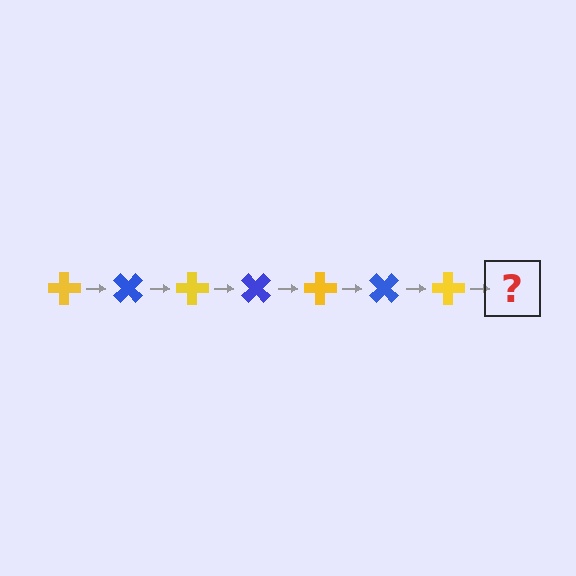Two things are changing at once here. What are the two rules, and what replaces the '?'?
The two rules are that it rotates 45 degrees each step and the color cycles through yellow and blue. The '?' should be a blue cross, rotated 315 degrees from the start.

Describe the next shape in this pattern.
It should be a blue cross, rotated 315 degrees from the start.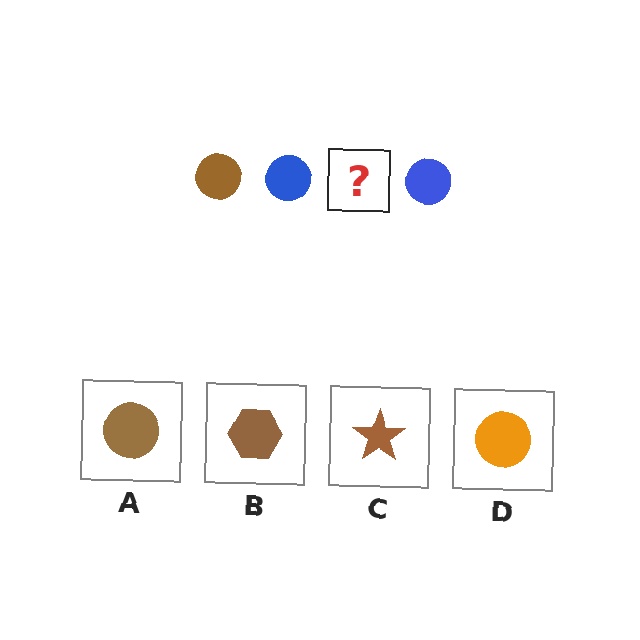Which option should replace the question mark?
Option A.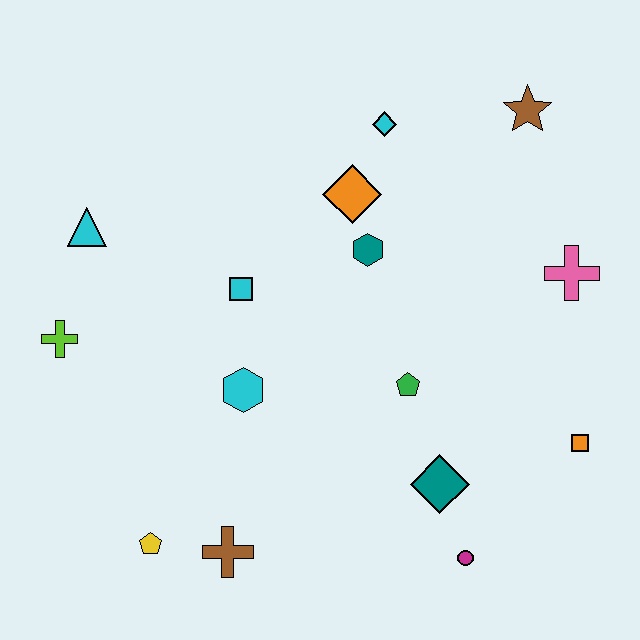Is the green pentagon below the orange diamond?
Yes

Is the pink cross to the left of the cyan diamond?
No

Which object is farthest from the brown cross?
The brown star is farthest from the brown cross.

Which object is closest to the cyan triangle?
The lime cross is closest to the cyan triangle.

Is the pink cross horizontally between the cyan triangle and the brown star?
No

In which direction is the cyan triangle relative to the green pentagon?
The cyan triangle is to the left of the green pentagon.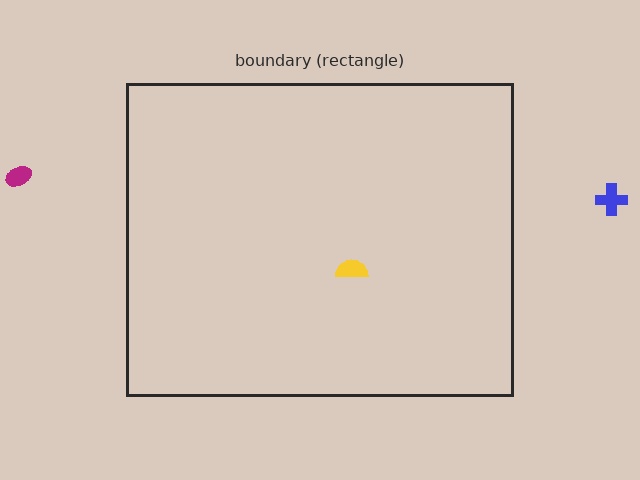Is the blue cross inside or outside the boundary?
Outside.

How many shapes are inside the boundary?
1 inside, 2 outside.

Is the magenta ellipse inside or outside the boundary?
Outside.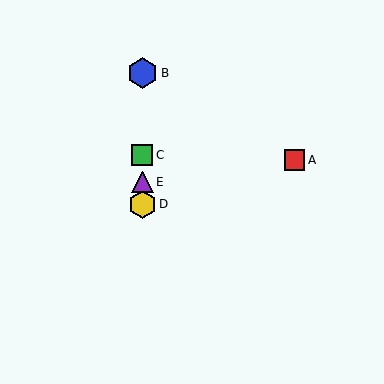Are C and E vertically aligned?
Yes, both are at x≈142.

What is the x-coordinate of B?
Object B is at x≈142.